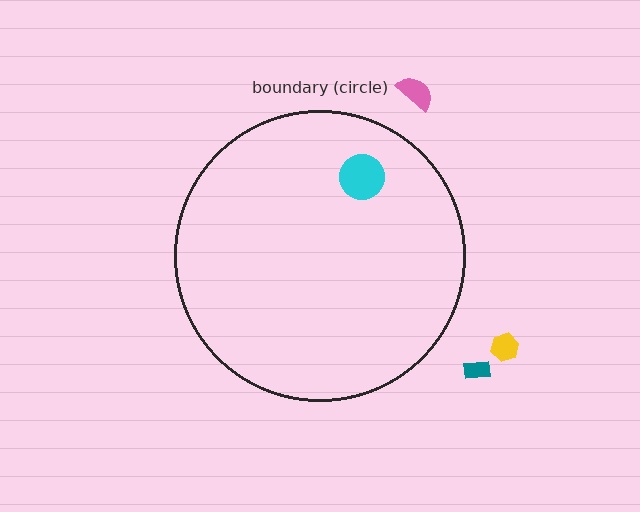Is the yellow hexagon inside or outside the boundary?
Outside.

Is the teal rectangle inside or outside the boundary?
Outside.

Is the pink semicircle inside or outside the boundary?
Outside.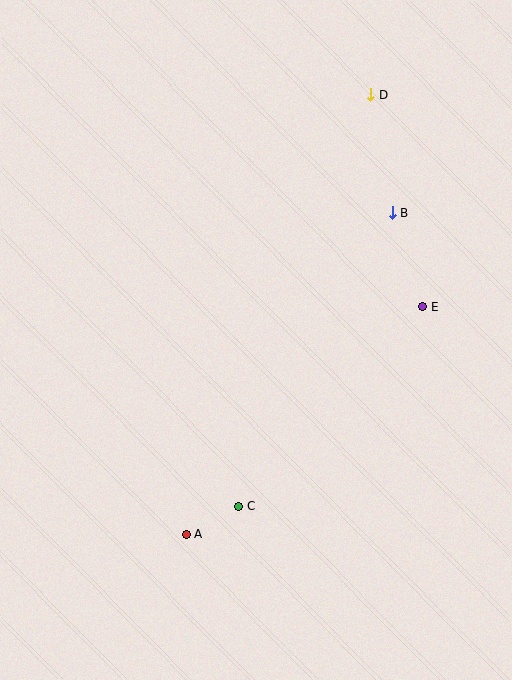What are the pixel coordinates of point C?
Point C is at (239, 506).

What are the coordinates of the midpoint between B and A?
The midpoint between B and A is at (289, 373).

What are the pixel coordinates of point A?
Point A is at (186, 534).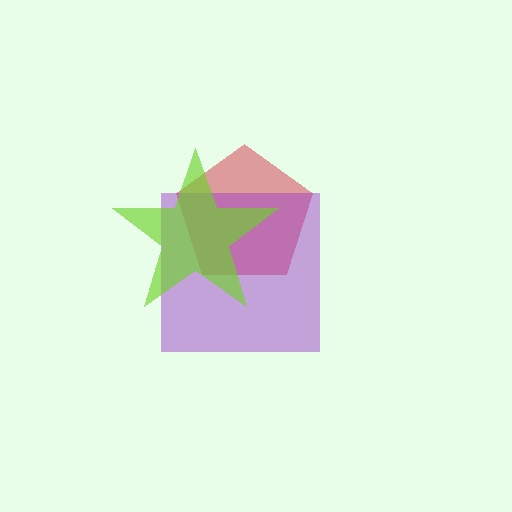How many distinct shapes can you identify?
There are 3 distinct shapes: a red pentagon, a purple square, a lime star.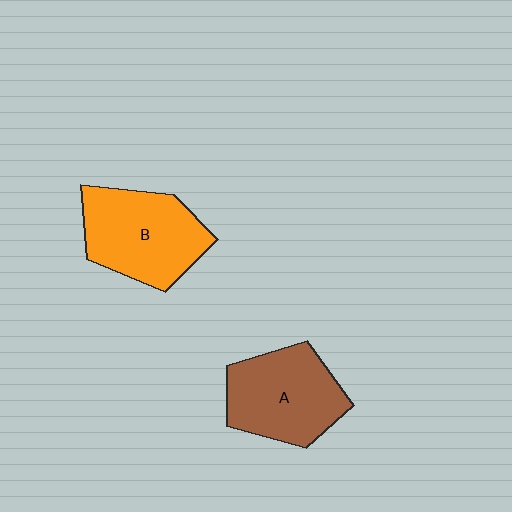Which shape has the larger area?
Shape B (orange).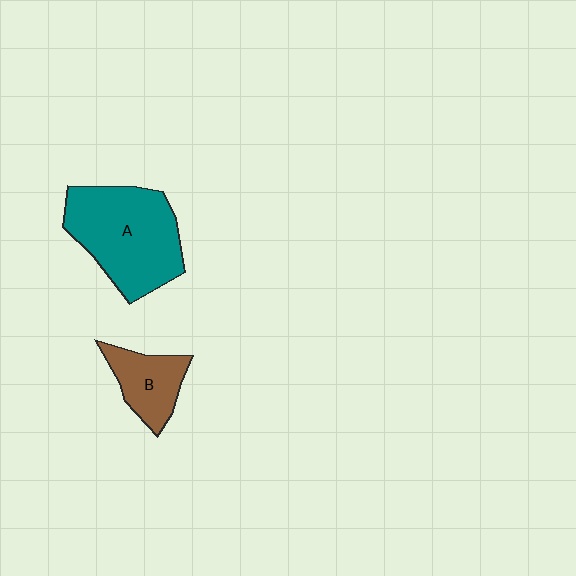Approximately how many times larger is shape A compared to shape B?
Approximately 2.2 times.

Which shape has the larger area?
Shape A (teal).